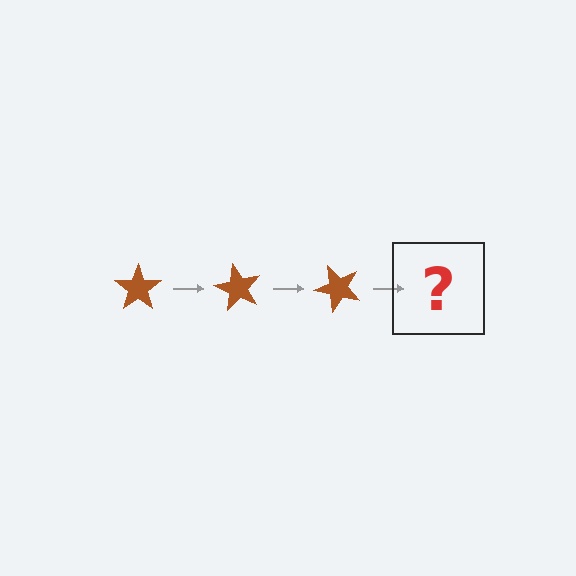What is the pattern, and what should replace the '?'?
The pattern is that the star rotates 60 degrees each step. The '?' should be a brown star rotated 180 degrees.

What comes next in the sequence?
The next element should be a brown star rotated 180 degrees.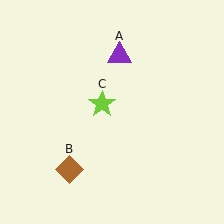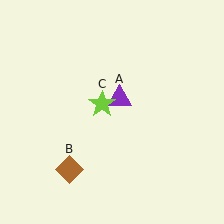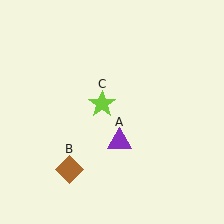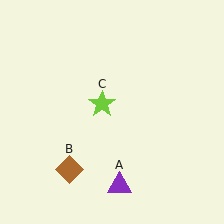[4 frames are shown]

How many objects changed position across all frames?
1 object changed position: purple triangle (object A).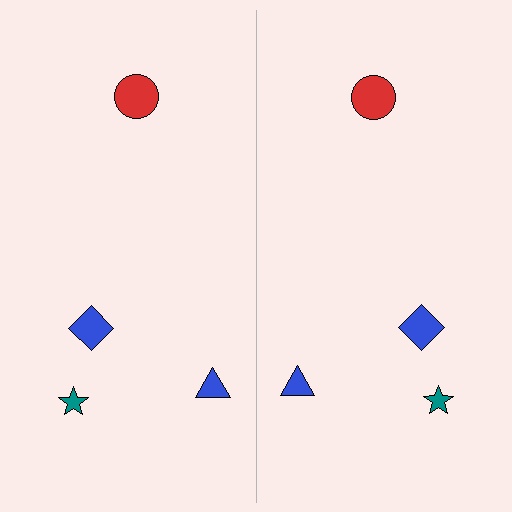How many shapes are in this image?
There are 8 shapes in this image.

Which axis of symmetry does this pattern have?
The pattern has a vertical axis of symmetry running through the center of the image.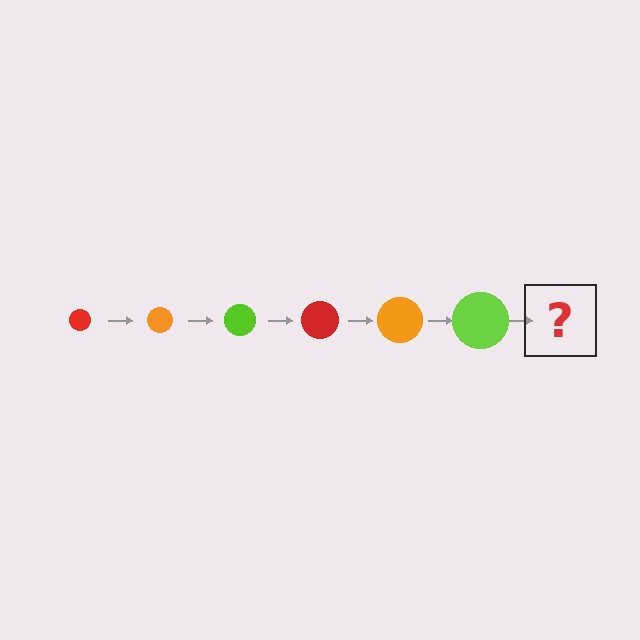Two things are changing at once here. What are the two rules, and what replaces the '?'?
The two rules are that the circle grows larger each step and the color cycles through red, orange, and lime. The '?' should be a red circle, larger than the previous one.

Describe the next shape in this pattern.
It should be a red circle, larger than the previous one.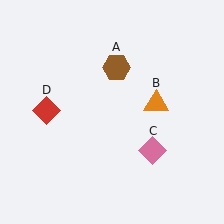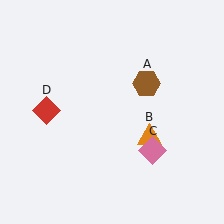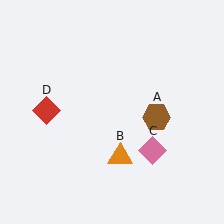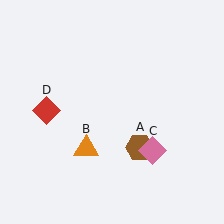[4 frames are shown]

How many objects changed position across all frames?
2 objects changed position: brown hexagon (object A), orange triangle (object B).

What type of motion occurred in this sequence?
The brown hexagon (object A), orange triangle (object B) rotated clockwise around the center of the scene.